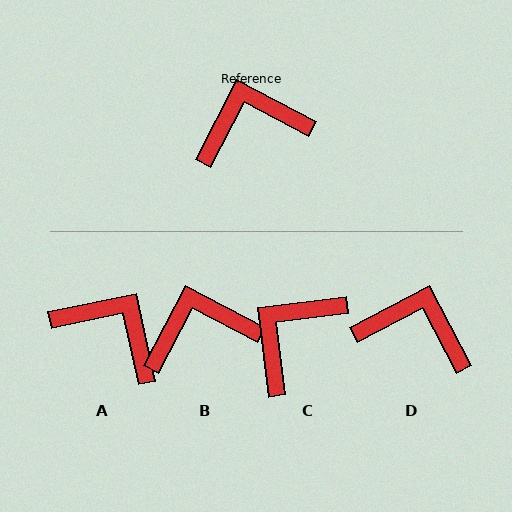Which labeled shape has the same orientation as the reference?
B.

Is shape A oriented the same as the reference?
No, it is off by about 50 degrees.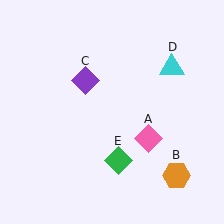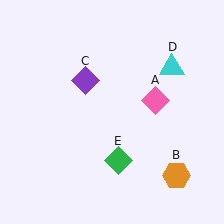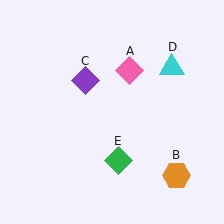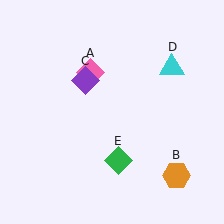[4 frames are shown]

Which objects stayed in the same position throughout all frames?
Orange hexagon (object B) and purple diamond (object C) and cyan triangle (object D) and green diamond (object E) remained stationary.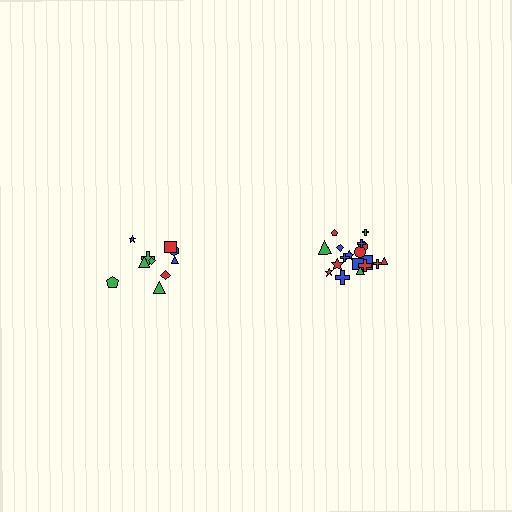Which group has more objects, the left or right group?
The right group.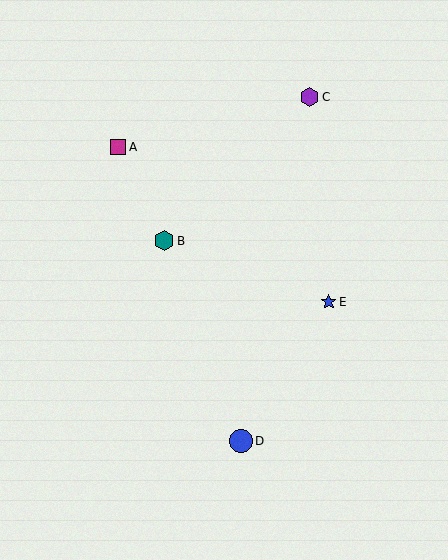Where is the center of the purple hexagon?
The center of the purple hexagon is at (309, 97).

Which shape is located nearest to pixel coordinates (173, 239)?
The teal hexagon (labeled B) at (164, 241) is nearest to that location.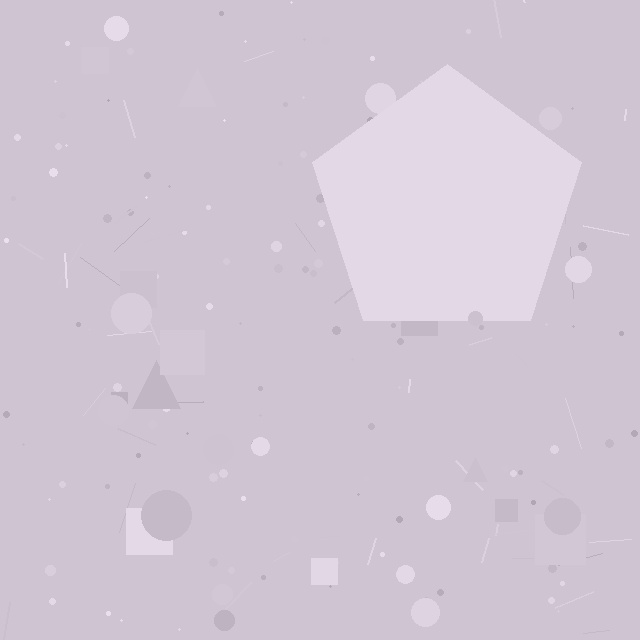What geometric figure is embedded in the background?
A pentagon is embedded in the background.